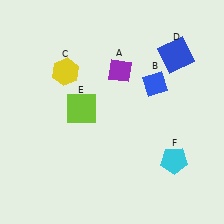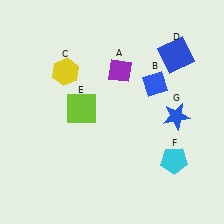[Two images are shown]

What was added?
A blue star (G) was added in Image 2.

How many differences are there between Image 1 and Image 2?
There is 1 difference between the two images.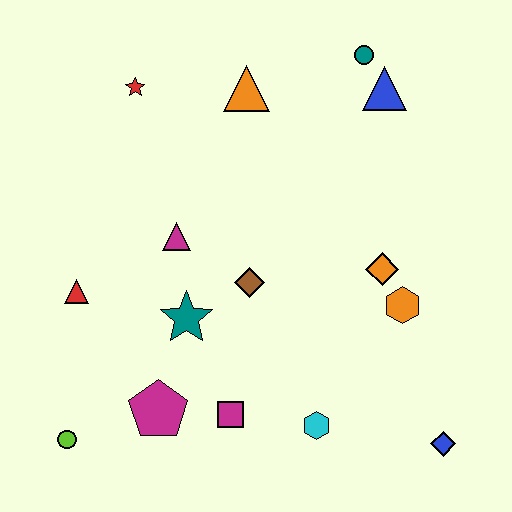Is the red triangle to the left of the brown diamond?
Yes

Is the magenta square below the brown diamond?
Yes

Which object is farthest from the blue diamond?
The red star is farthest from the blue diamond.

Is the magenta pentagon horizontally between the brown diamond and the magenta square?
No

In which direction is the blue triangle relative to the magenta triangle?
The blue triangle is to the right of the magenta triangle.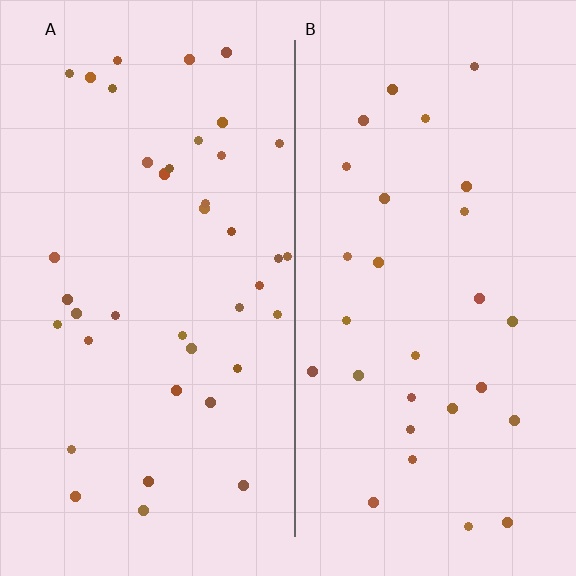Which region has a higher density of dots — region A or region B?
A (the left).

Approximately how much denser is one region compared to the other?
Approximately 1.4× — region A over region B.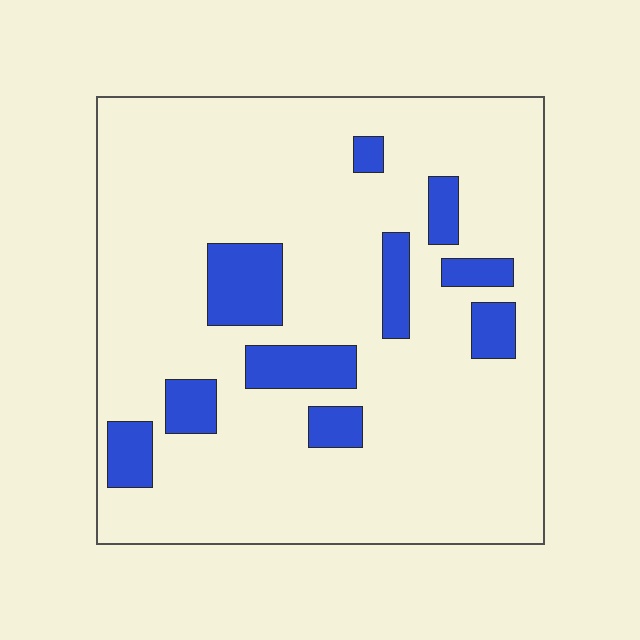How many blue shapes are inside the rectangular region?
10.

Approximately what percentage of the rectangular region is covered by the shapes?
Approximately 15%.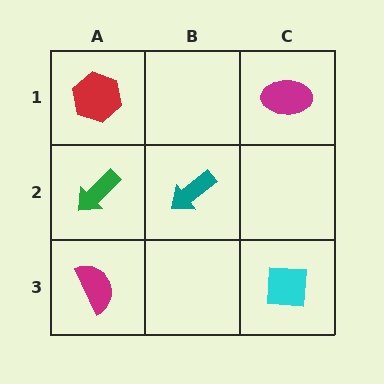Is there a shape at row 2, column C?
No, that cell is empty.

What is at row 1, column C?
A magenta ellipse.